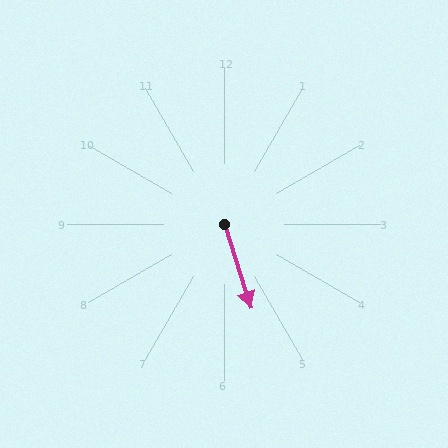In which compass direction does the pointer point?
South.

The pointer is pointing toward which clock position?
Roughly 5 o'clock.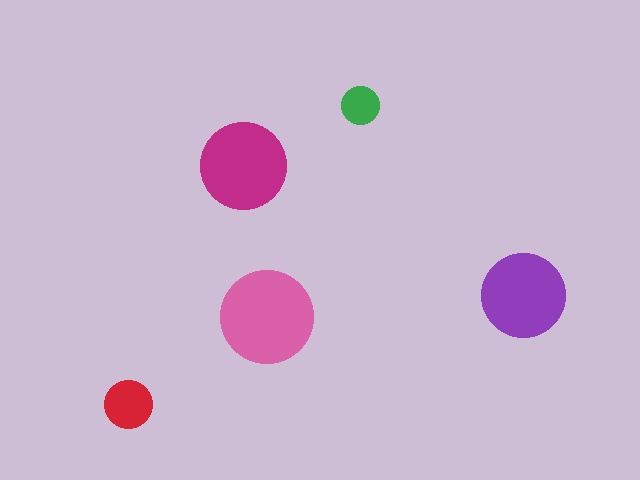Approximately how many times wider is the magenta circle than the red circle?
About 2 times wider.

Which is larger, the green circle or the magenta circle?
The magenta one.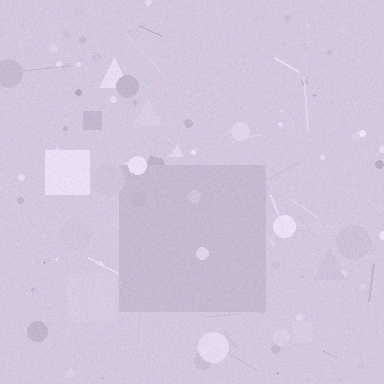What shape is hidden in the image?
A square is hidden in the image.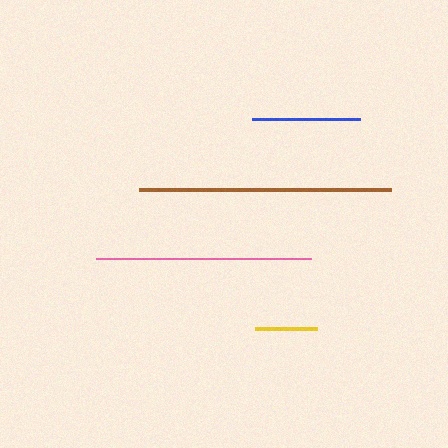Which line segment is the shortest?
The yellow line is the shortest at approximately 62 pixels.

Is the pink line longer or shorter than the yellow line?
The pink line is longer than the yellow line.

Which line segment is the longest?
The brown line is the longest at approximately 252 pixels.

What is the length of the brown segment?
The brown segment is approximately 252 pixels long.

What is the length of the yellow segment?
The yellow segment is approximately 62 pixels long.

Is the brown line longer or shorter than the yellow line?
The brown line is longer than the yellow line.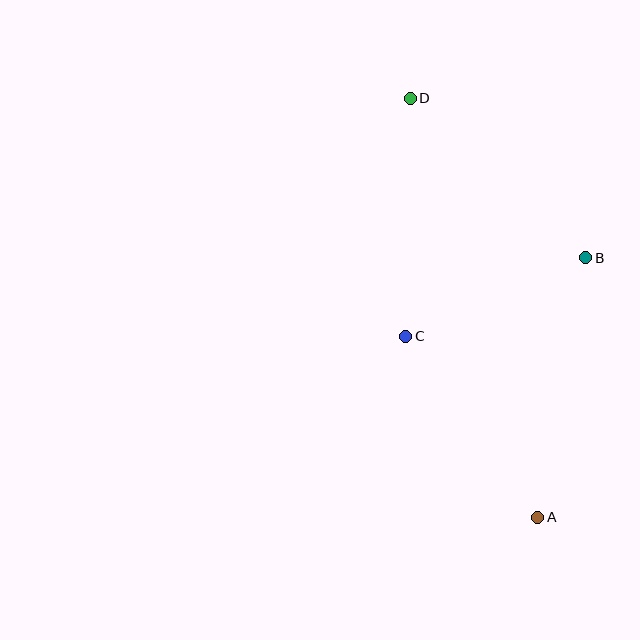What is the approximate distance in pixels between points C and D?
The distance between C and D is approximately 238 pixels.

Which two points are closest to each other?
Points B and C are closest to each other.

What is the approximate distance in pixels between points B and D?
The distance between B and D is approximately 237 pixels.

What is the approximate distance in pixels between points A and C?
The distance between A and C is approximately 224 pixels.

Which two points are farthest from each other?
Points A and D are farthest from each other.